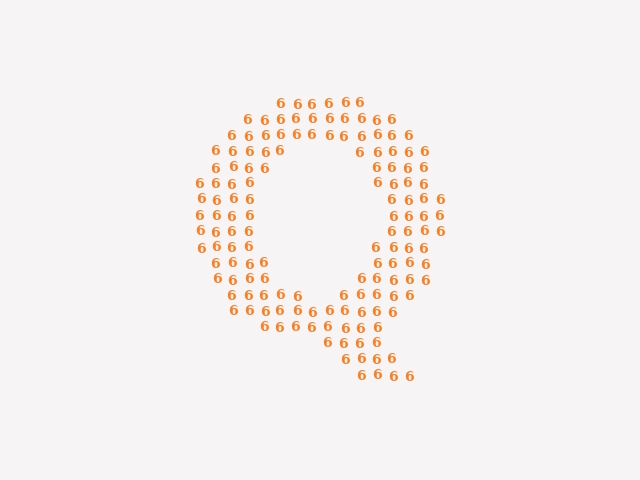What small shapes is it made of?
It is made of small digit 6's.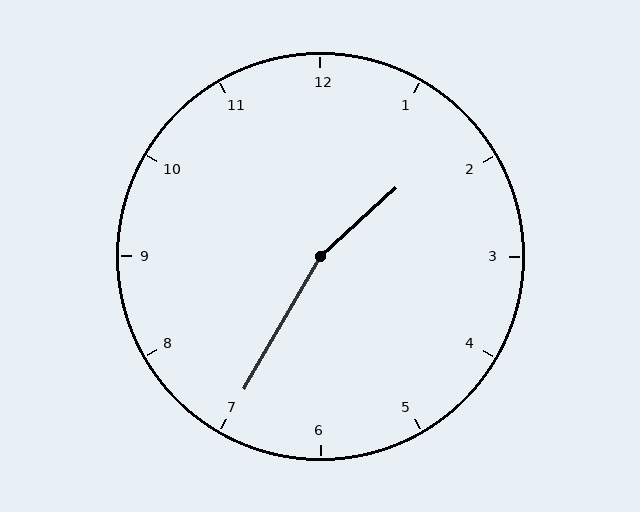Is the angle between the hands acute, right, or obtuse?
It is obtuse.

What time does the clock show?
1:35.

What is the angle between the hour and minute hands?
Approximately 162 degrees.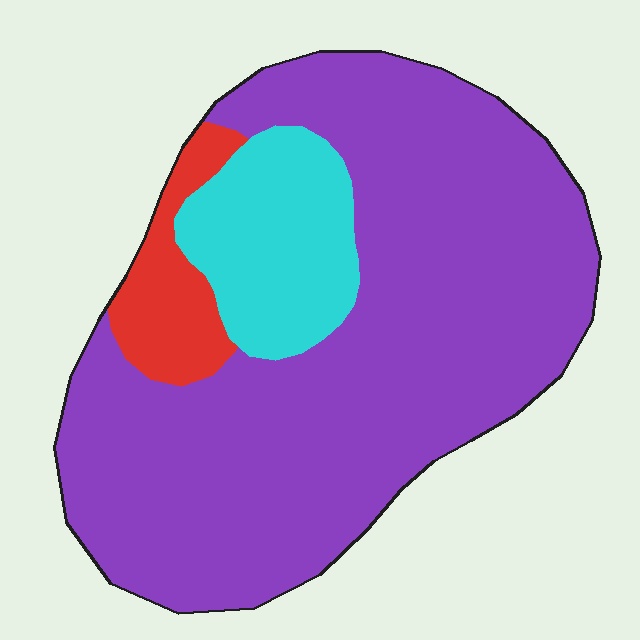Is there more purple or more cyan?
Purple.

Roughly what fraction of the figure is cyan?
Cyan covers 15% of the figure.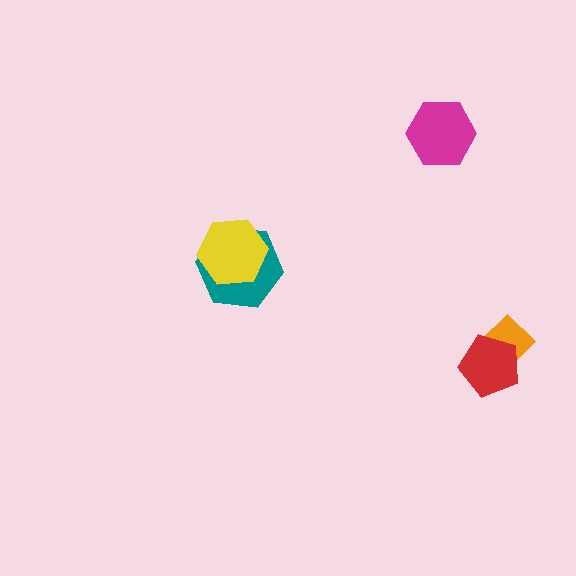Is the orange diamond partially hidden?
Yes, it is partially covered by another shape.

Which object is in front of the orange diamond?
The red pentagon is in front of the orange diamond.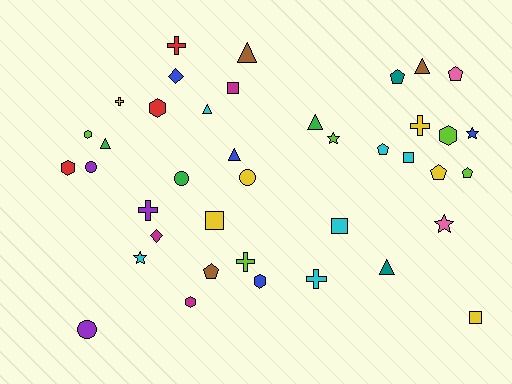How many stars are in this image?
There are 4 stars.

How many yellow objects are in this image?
There are 6 yellow objects.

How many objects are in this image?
There are 40 objects.